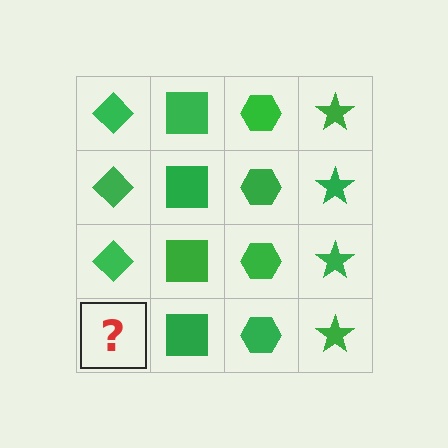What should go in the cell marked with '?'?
The missing cell should contain a green diamond.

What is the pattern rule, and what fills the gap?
The rule is that each column has a consistent shape. The gap should be filled with a green diamond.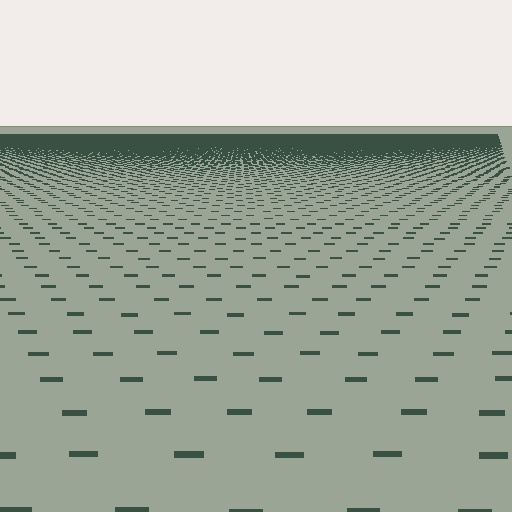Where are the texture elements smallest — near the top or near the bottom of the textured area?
Near the top.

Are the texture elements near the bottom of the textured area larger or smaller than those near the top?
Larger. Near the bottom, elements are closer to the viewer and appear at a bigger on-screen size.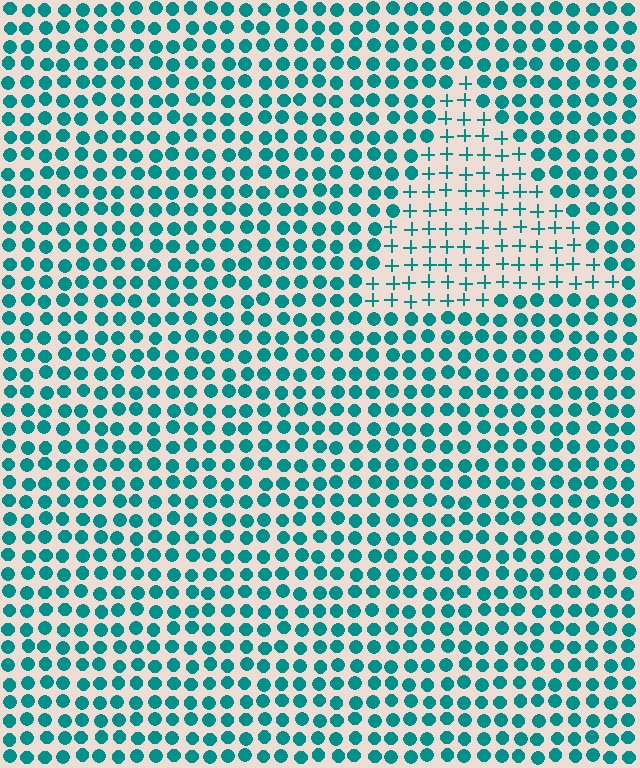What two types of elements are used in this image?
The image uses plus signs inside the triangle region and circles outside it.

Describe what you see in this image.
The image is filled with small teal elements arranged in a uniform grid. A triangle-shaped region contains plus signs, while the surrounding area contains circles. The boundary is defined purely by the change in element shape.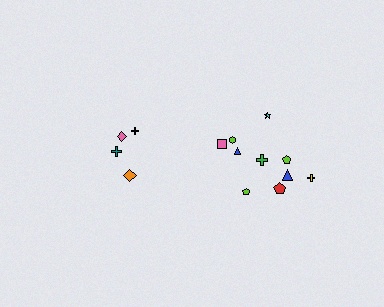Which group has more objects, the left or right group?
The right group.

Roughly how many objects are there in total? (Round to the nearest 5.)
Roughly 15 objects in total.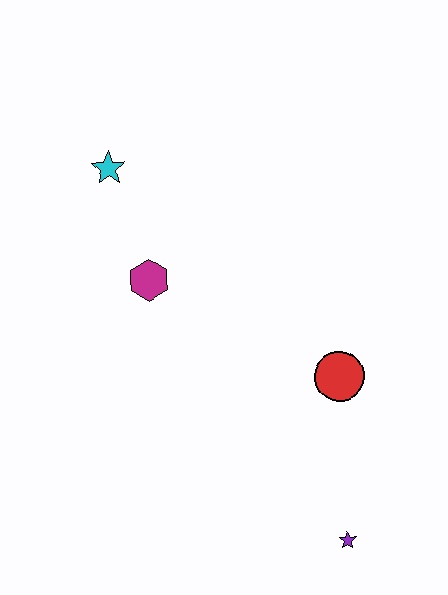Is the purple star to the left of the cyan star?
No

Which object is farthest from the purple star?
The cyan star is farthest from the purple star.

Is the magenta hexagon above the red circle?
Yes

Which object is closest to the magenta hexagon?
The cyan star is closest to the magenta hexagon.